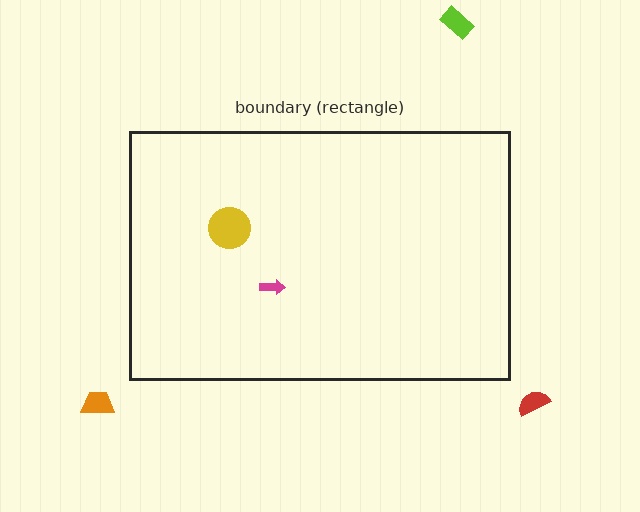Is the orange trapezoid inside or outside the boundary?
Outside.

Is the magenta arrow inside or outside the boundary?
Inside.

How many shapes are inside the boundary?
2 inside, 3 outside.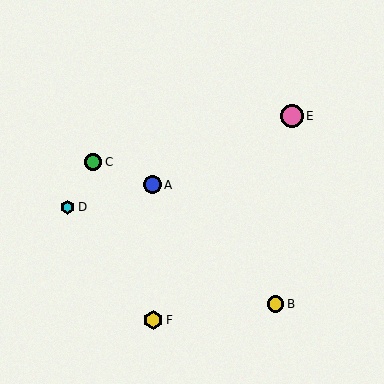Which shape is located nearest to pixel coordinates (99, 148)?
The green circle (labeled C) at (93, 162) is nearest to that location.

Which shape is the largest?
The pink circle (labeled E) is the largest.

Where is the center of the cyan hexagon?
The center of the cyan hexagon is at (67, 207).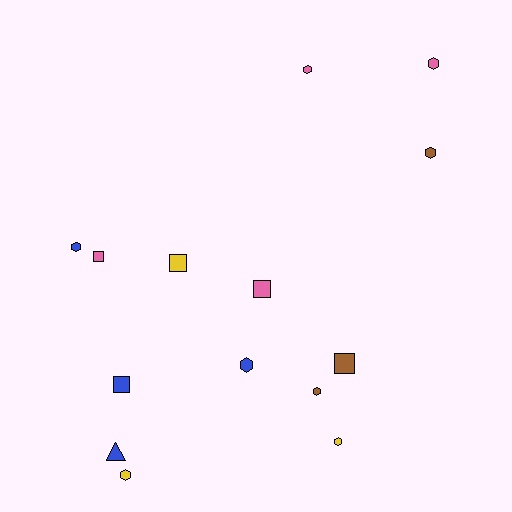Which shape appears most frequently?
Hexagon, with 8 objects.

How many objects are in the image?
There are 14 objects.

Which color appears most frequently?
Blue, with 4 objects.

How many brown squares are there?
There is 1 brown square.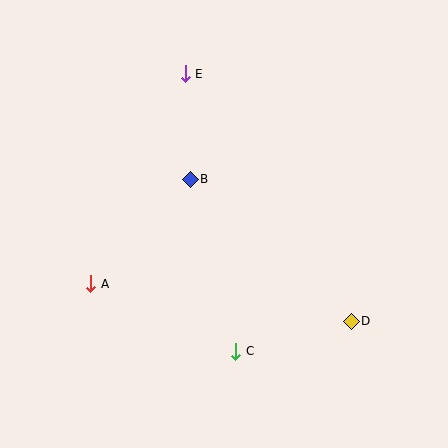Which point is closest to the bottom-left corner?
Point A is closest to the bottom-left corner.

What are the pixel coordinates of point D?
Point D is at (351, 321).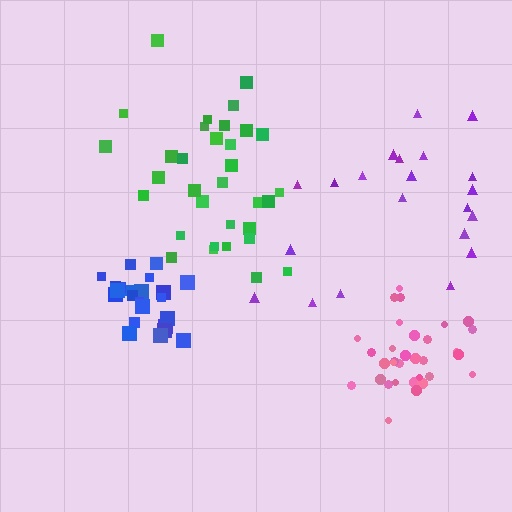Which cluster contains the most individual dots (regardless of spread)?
Green (33).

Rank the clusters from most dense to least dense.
blue, pink, green, purple.